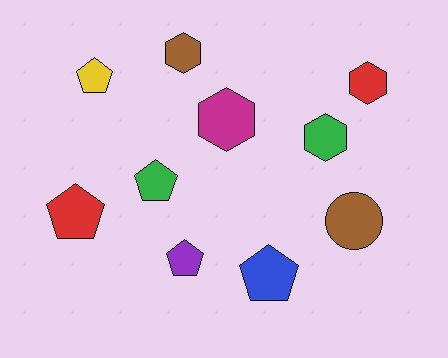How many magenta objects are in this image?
There is 1 magenta object.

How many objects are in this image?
There are 10 objects.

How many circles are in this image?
There is 1 circle.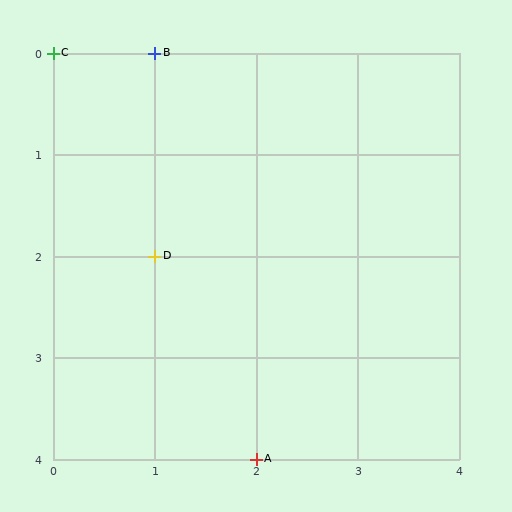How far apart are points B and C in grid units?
Points B and C are 1 column apart.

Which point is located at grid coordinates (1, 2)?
Point D is at (1, 2).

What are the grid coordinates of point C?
Point C is at grid coordinates (0, 0).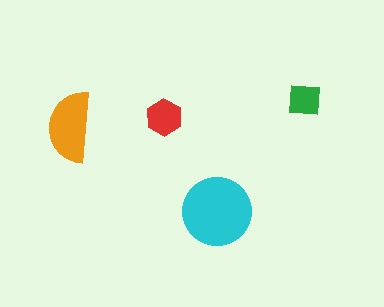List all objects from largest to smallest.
The cyan circle, the orange semicircle, the red hexagon, the green square.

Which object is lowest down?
The cyan circle is bottommost.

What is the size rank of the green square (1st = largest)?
4th.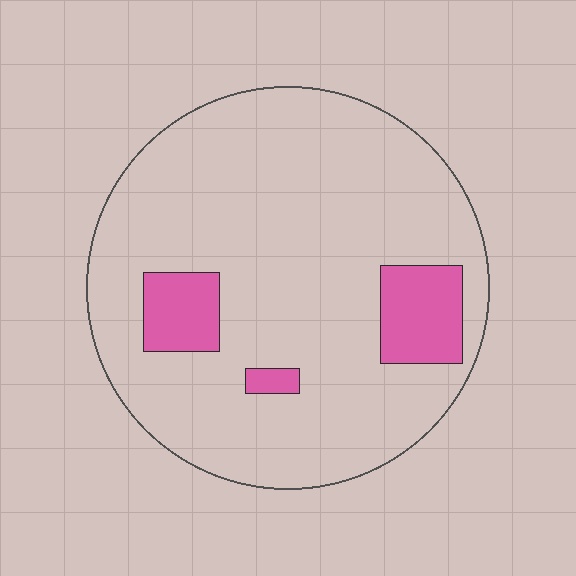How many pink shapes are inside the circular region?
3.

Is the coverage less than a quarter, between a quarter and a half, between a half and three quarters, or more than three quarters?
Less than a quarter.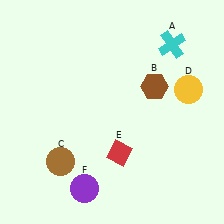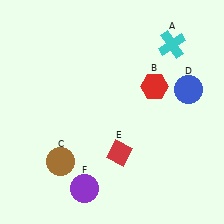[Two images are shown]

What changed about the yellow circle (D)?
In Image 1, D is yellow. In Image 2, it changed to blue.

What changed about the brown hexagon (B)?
In Image 1, B is brown. In Image 2, it changed to red.